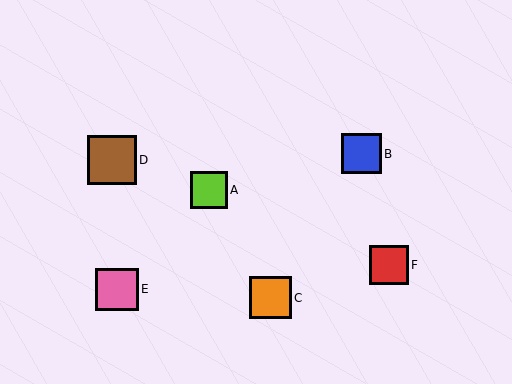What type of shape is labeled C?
Shape C is an orange square.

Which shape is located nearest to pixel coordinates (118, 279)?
The pink square (labeled E) at (117, 289) is nearest to that location.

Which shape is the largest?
The brown square (labeled D) is the largest.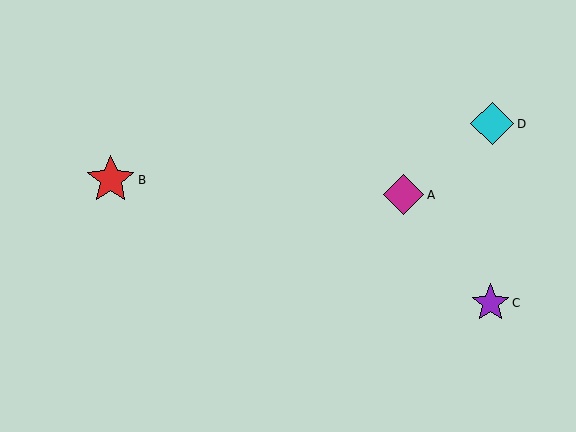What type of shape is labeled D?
Shape D is a cyan diamond.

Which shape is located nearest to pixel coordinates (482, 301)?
The purple star (labeled C) at (490, 303) is nearest to that location.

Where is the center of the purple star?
The center of the purple star is at (490, 303).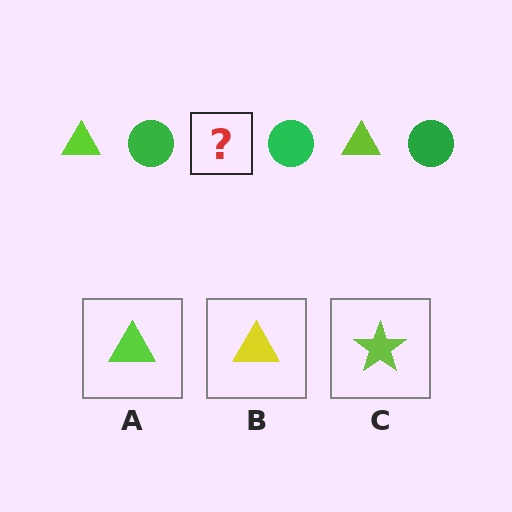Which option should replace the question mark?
Option A.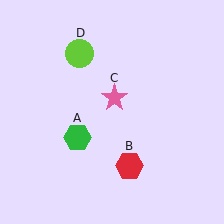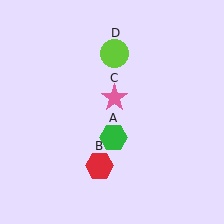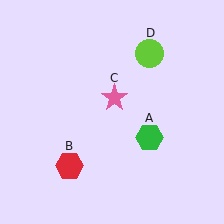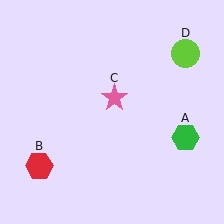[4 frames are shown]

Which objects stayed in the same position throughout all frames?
Pink star (object C) remained stationary.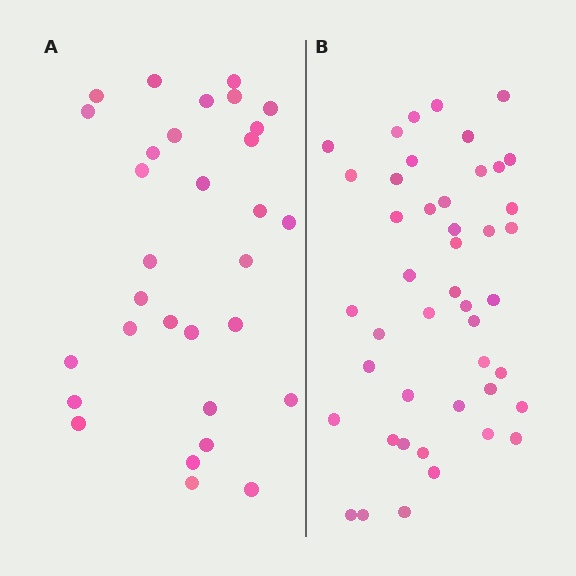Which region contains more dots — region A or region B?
Region B (the right region) has more dots.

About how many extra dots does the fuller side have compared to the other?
Region B has approximately 15 more dots than region A.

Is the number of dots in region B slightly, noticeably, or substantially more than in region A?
Region B has substantially more. The ratio is roughly 1.5 to 1.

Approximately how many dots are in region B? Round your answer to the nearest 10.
About 40 dots. (The exact count is 45, which rounds to 40.)